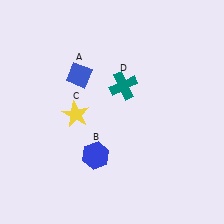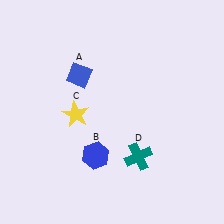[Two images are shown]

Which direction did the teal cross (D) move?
The teal cross (D) moved down.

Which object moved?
The teal cross (D) moved down.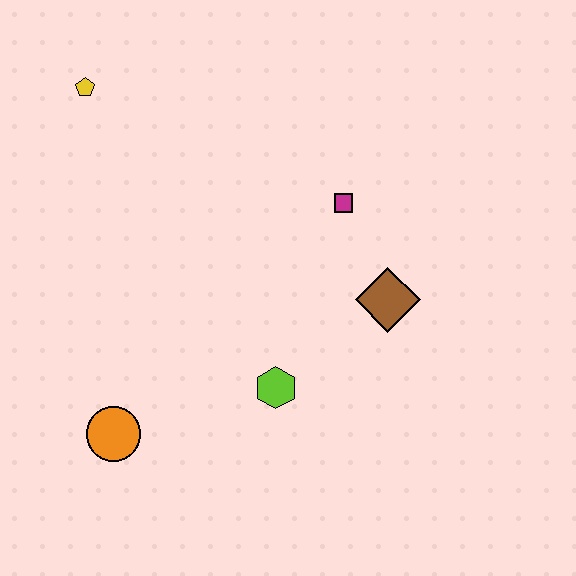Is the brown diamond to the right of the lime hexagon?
Yes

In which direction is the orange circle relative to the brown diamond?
The orange circle is to the left of the brown diamond.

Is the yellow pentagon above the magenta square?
Yes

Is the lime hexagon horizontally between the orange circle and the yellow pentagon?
No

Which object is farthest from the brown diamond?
The yellow pentagon is farthest from the brown diamond.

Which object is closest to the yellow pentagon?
The magenta square is closest to the yellow pentagon.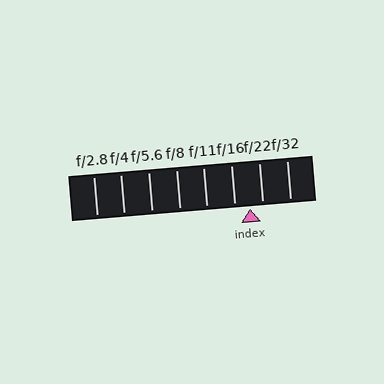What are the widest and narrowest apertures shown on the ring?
The widest aperture shown is f/2.8 and the narrowest is f/32.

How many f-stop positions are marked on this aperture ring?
There are 8 f-stop positions marked.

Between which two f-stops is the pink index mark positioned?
The index mark is between f/16 and f/22.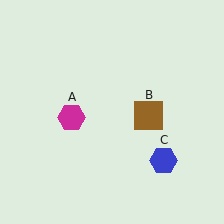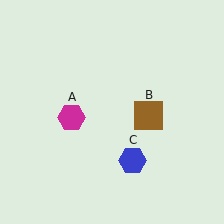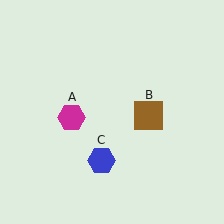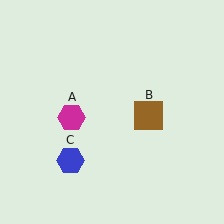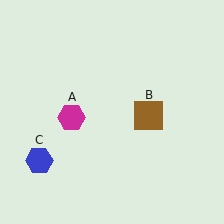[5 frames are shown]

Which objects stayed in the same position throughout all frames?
Magenta hexagon (object A) and brown square (object B) remained stationary.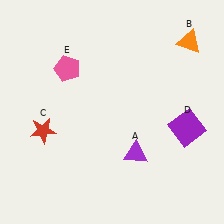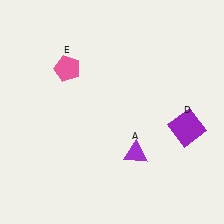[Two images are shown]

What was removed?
The orange triangle (B), the red star (C) were removed in Image 2.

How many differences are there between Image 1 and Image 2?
There are 2 differences between the two images.